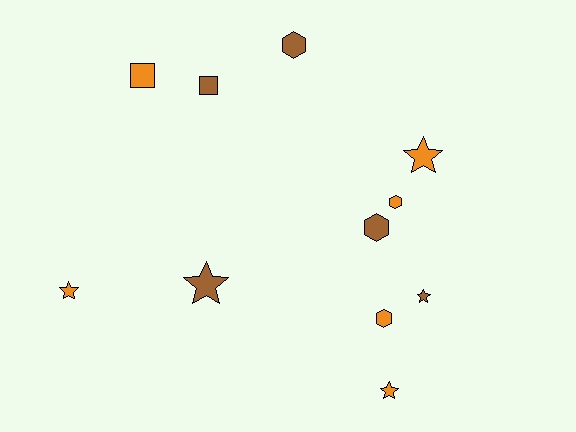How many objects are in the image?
There are 11 objects.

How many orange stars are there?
There are 3 orange stars.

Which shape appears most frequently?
Star, with 5 objects.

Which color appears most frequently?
Orange, with 6 objects.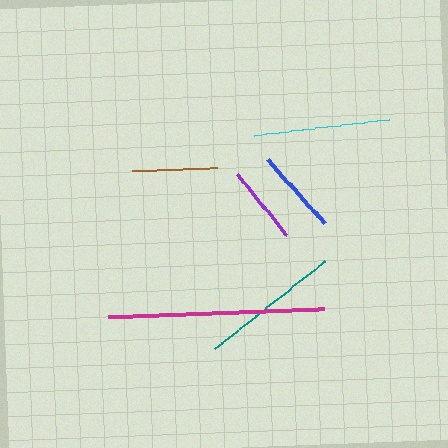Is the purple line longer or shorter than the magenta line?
The magenta line is longer than the purple line.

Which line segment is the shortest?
The purple line is the shortest at approximately 79 pixels.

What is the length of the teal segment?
The teal segment is approximately 141 pixels long.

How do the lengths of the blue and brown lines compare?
The blue and brown lines are approximately the same length.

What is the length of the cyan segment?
The cyan segment is approximately 136 pixels long.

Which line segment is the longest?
The magenta line is the longest at approximately 216 pixels.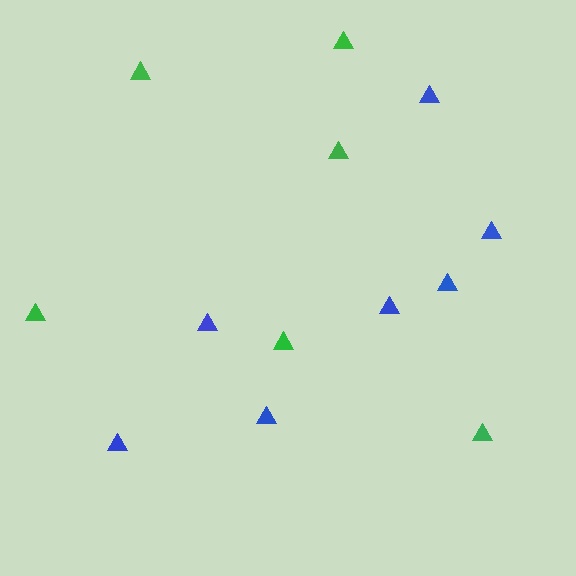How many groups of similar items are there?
There are 2 groups: one group of blue triangles (7) and one group of green triangles (6).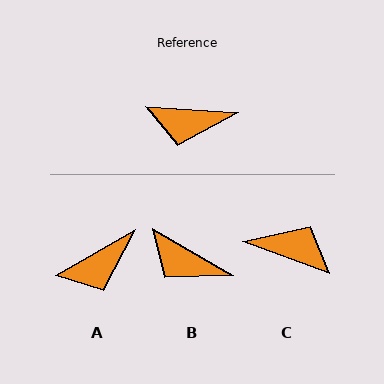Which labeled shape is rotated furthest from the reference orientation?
C, about 164 degrees away.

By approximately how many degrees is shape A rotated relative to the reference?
Approximately 34 degrees counter-clockwise.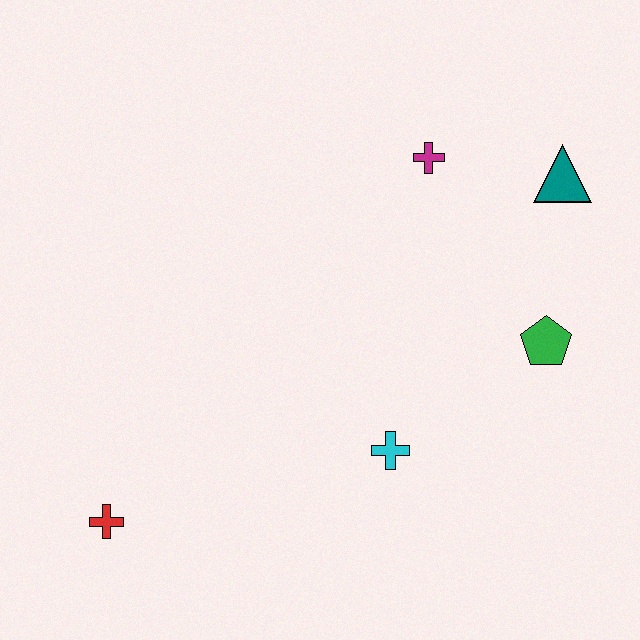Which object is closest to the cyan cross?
The green pentagon is closest to the cyan cross.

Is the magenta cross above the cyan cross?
Yes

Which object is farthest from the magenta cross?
The red cross is farthest from the magenta cross.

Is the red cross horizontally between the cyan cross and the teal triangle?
No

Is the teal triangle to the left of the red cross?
No